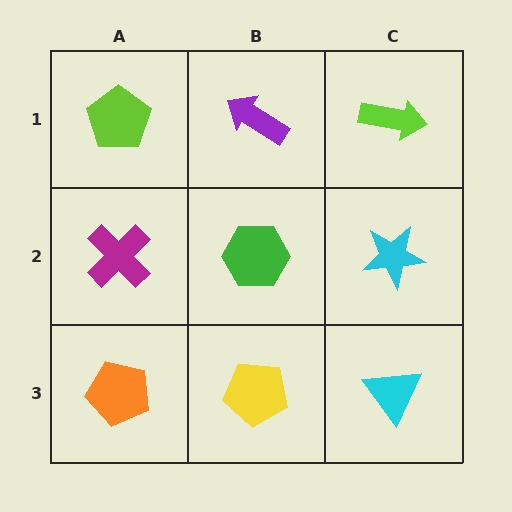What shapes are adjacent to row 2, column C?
A lime arrow (row 1, column C), a cyan triangle (row 3, column C), a green hexagon (row 2, column B).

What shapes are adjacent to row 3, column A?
A magenta cross (row 2, column A), a yellow pentagon (row 3, column B).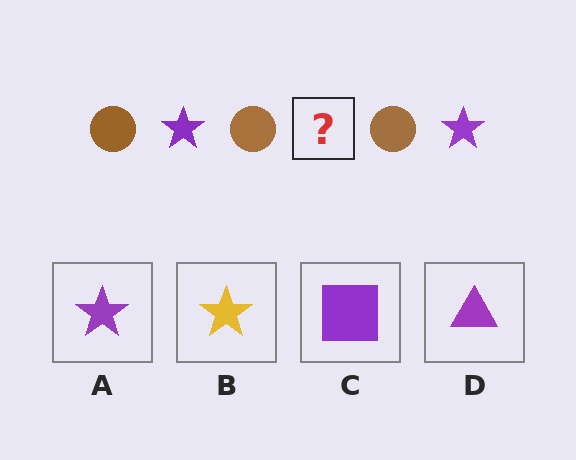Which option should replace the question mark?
Option A.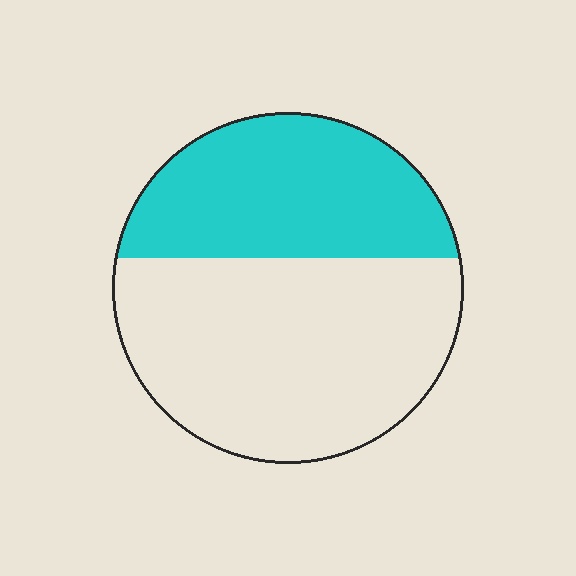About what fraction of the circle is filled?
About two fifths (2/5).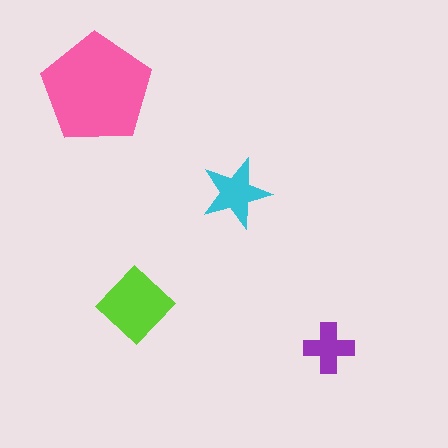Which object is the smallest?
The purple cross.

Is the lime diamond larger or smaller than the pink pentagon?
Smaller.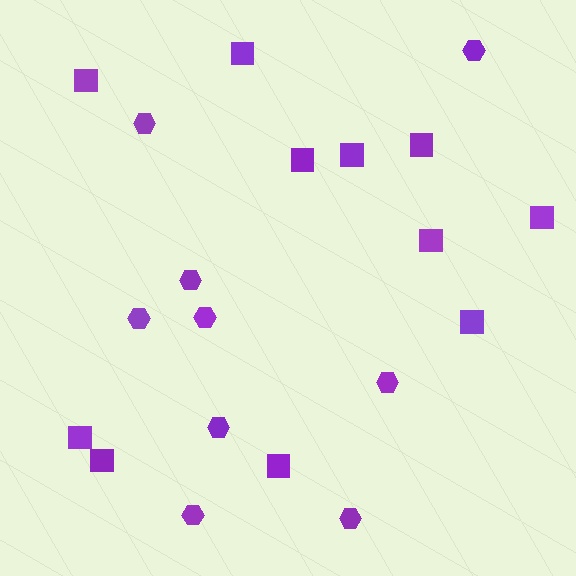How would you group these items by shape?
There are 2 groups: one group of hexagons (9) and one group of squares (11).